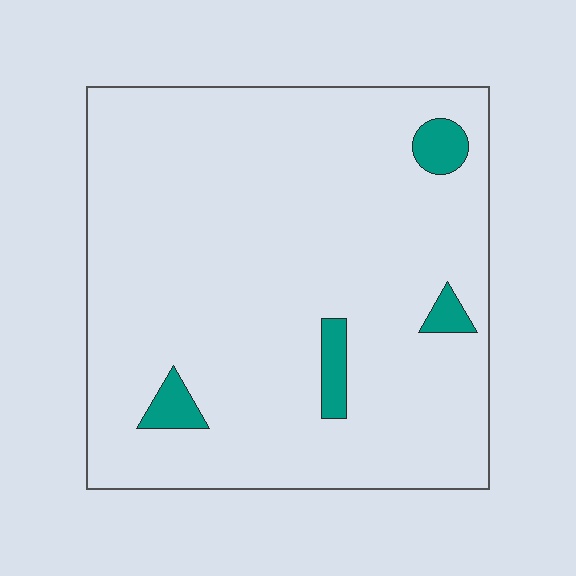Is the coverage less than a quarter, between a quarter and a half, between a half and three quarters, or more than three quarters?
Less than a quarter.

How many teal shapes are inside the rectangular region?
4.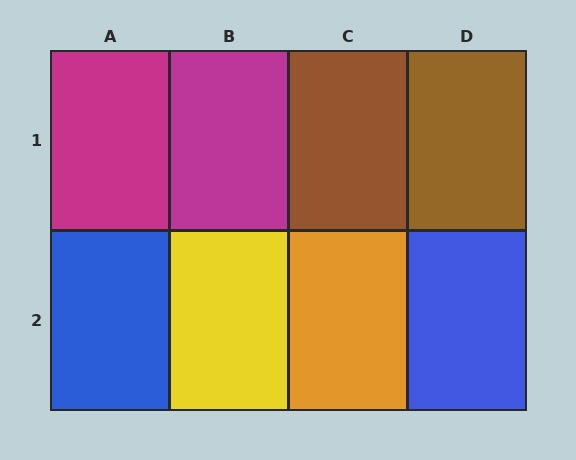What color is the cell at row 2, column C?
Orange.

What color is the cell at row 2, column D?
Blue.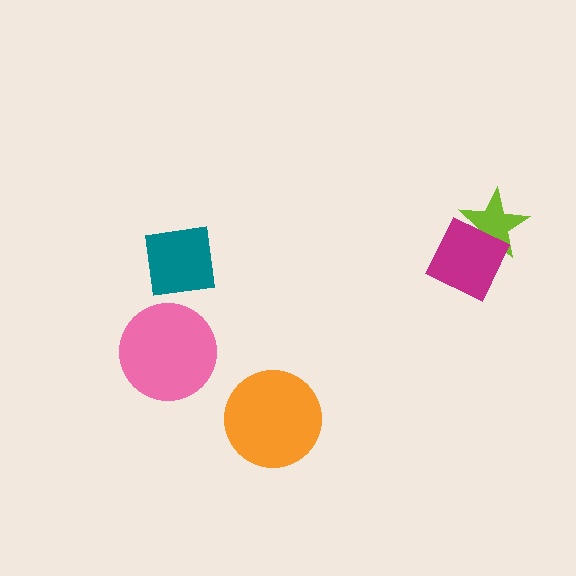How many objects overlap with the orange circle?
0 objects overlap with the orange circle.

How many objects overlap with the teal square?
0 objects overlap with the teal square.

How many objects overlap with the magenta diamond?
1 object overlaps with the magenta diamond.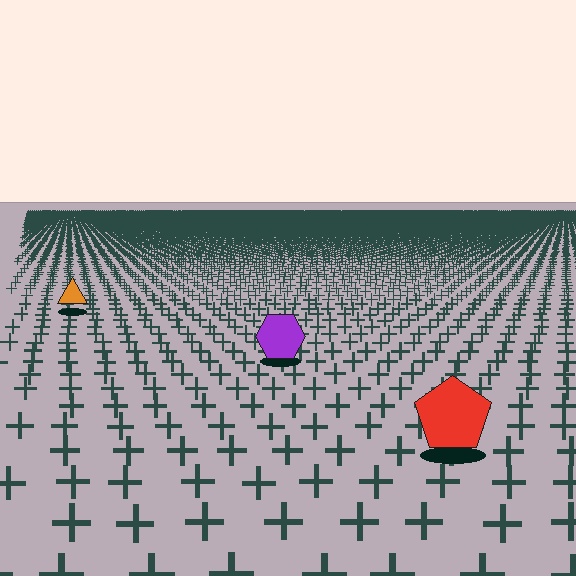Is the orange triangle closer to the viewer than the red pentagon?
No. The red pentagon is closer — you can tell from the texture gradient: the ground texture is coarser near it.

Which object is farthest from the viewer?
The orange triangle is farthest from the viewer. It appears smaller and the ground texture around it is denser.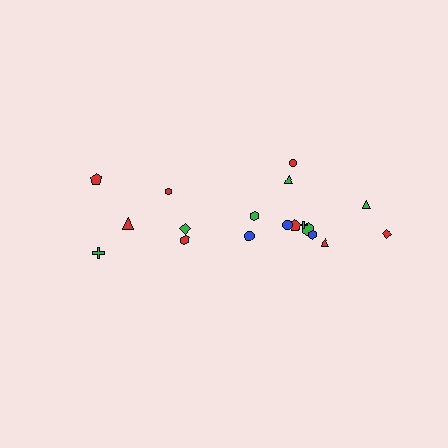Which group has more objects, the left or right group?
The right group.